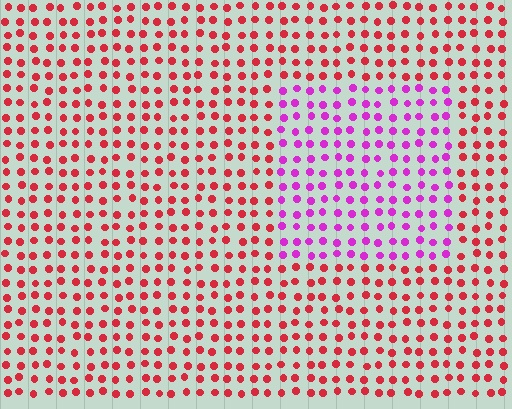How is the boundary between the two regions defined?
The boundary is defined purely by a slight shift in hue (about 51 degrees). Spacing, size, and orientation are identical on both sides.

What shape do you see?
I see a rectangle.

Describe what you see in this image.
The image is filled with small red elements in a uniform arrangement. A rectangle-shaped region is visible where the elements are tinted to a slightly different hue, forming a subtle color boundary.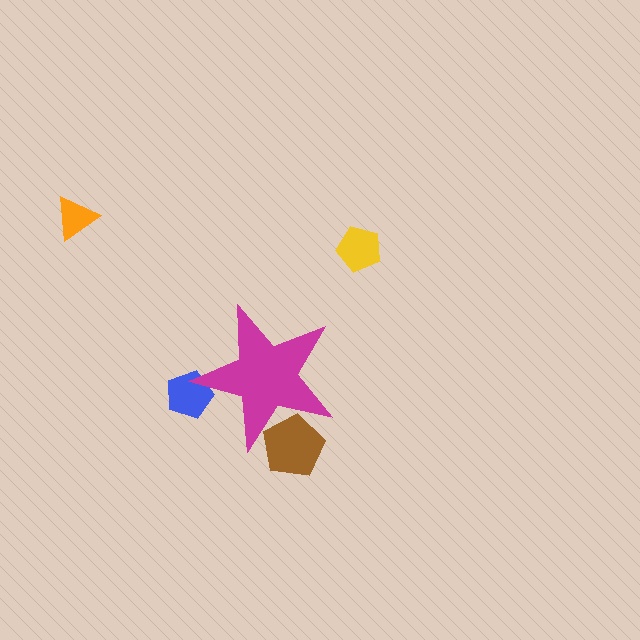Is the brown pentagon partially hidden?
Yes, the brown pentagon is partially hidden behind the magenta star.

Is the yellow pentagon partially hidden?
No, the yellow pentagon is fully visible.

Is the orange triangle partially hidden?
No, the orange triangle is fully visible.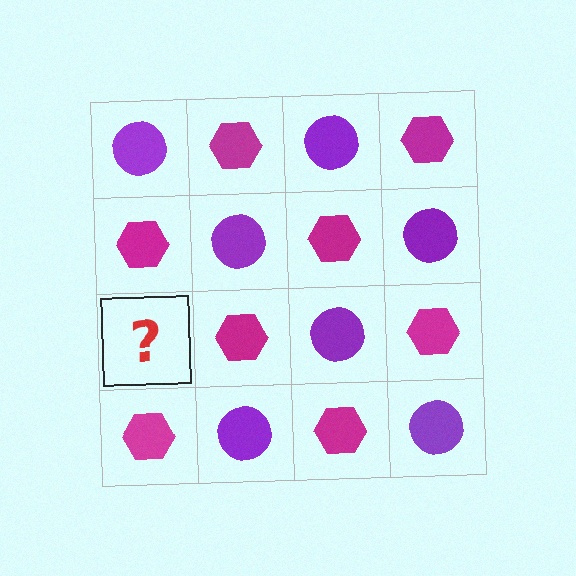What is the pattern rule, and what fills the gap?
The rule is that it alternates purple circle and magenta hexagon in a checkerboard pattern. The gap should be filled with a purple circle.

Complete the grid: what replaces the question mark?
The question mark should be replaced with a purple circle.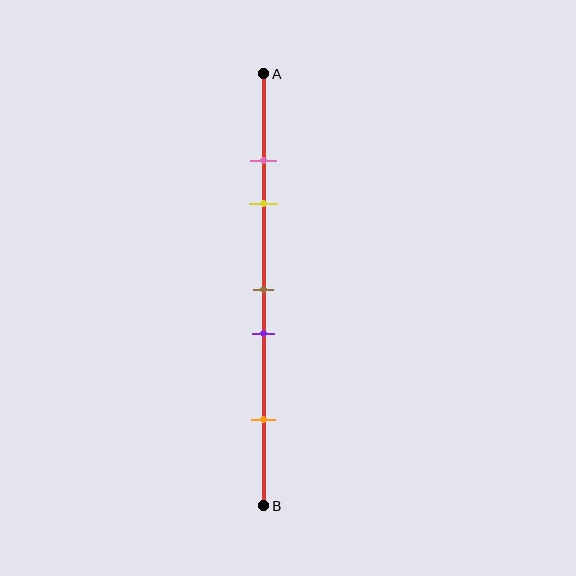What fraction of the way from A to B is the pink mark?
The pink mark is approximately 20% (0.2) of the way from A to B.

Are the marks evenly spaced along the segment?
No, the marks are not evenly spaced.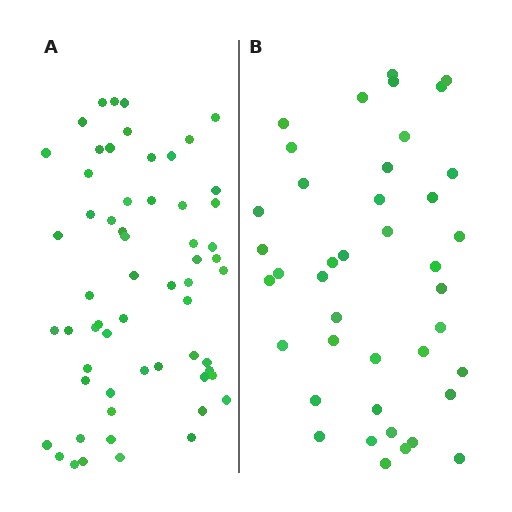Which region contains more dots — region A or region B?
Region A (the left region) has more dots.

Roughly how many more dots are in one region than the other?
Region A has approximately 20 more dots than region B.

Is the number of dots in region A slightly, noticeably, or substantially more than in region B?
Region A has substantially more. The ratio is roughly 1.5 to 1.